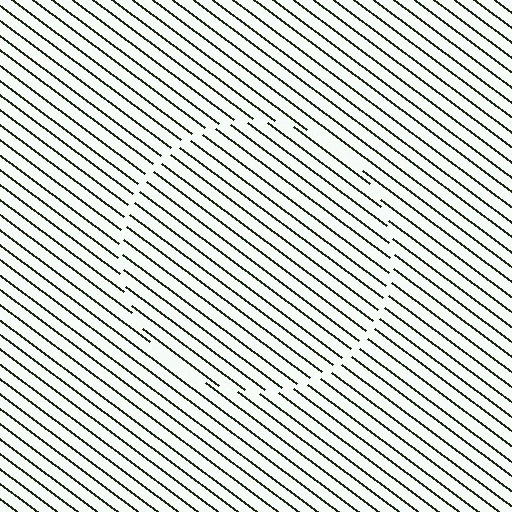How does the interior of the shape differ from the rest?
The interior of the shape contains the same grating, shifted by half a period — the contour is defined by the phase discontinuity where line-ends from the inner and outer gratings abut.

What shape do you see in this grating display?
An illusory circle. The interior of the shape contains the same grating, shifted by half a period — the contour is defined by the phase discontinuity where line-ends from the inner and outer gratings abut.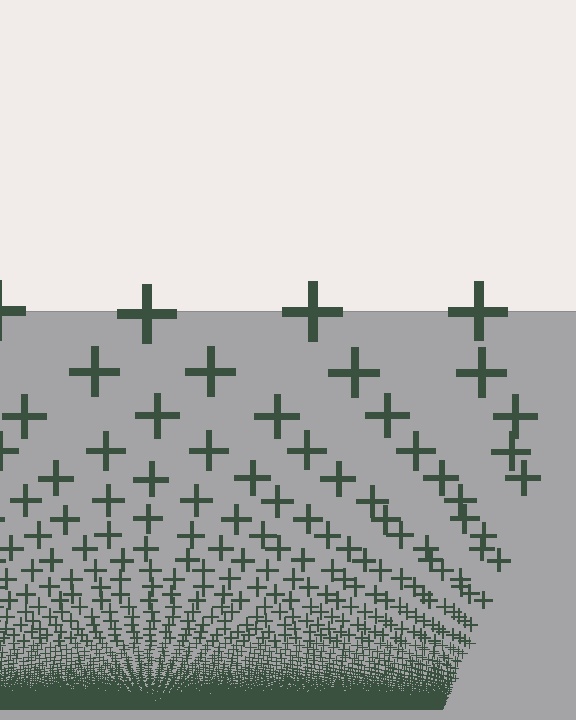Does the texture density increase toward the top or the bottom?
Density increases toward the bottom.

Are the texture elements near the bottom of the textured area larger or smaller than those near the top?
Smaller. The gradient is inverted — elements near the bottom are smaller and denser.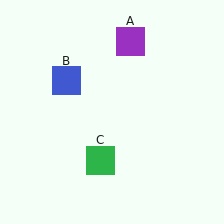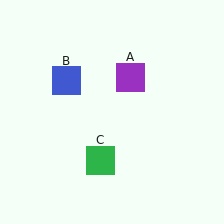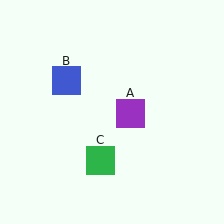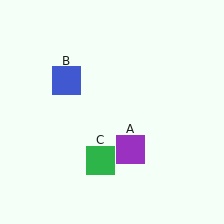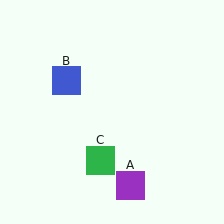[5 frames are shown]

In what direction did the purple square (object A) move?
The purple square (object A) moved down.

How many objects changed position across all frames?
1 object changed position: purple square (object A).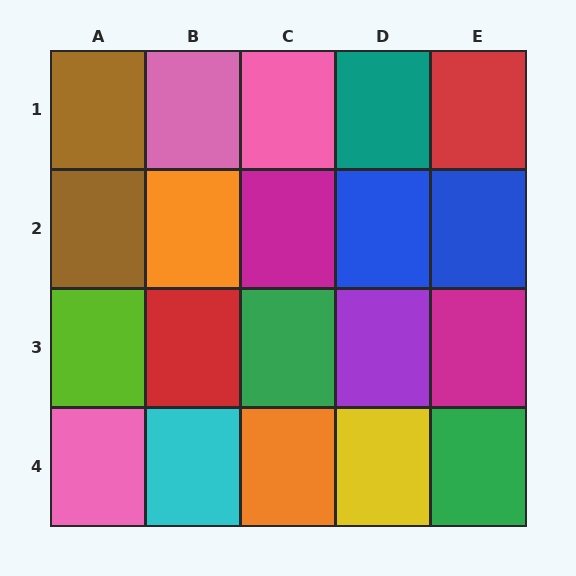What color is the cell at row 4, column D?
Yellow.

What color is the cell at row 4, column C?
Orange.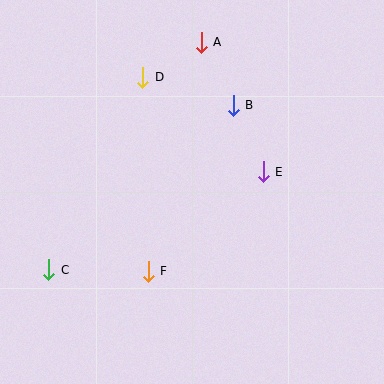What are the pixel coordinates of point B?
Point B is at (233, 105).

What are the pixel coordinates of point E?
Point E is at (263, 172).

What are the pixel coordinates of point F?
Point F is at (148, 271).